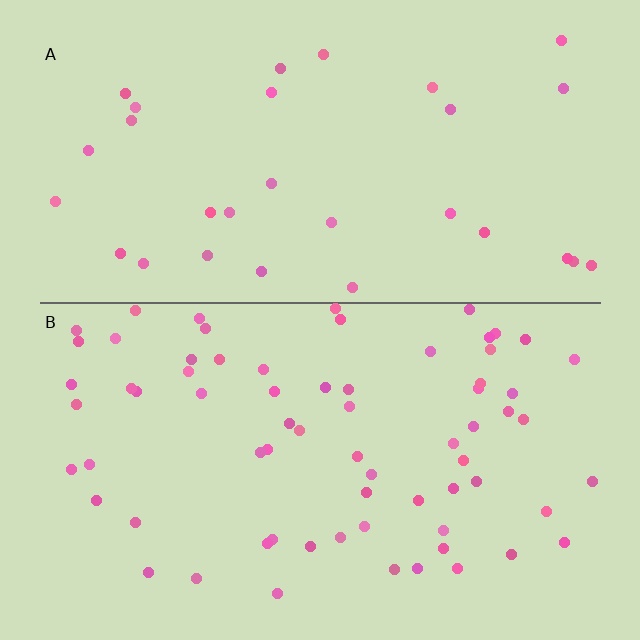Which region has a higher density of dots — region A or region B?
B (the bottom).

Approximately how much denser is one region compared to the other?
Approximately 2.3× — region B over region A.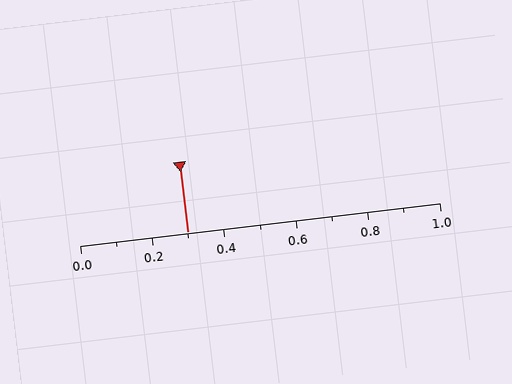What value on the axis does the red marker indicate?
The marker indicates approximately 0.3.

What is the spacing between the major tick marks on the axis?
The major ticks are spaced 0.2 apart.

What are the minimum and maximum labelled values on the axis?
The axis runs from 0.0 to 1.0.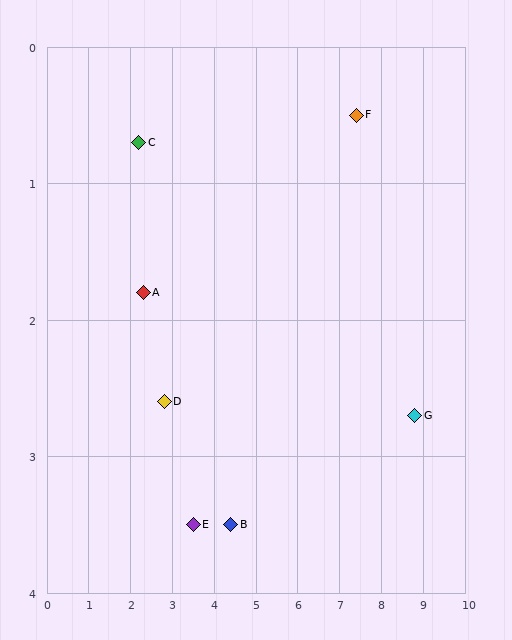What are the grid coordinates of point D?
Point D is at approximately (2.8, 2.6).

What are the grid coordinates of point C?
Point C is at approximately (2.2, 0.7).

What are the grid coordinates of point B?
Point B is at approximately (4.4, 3.5).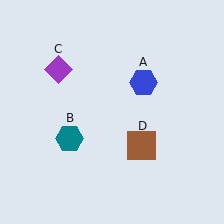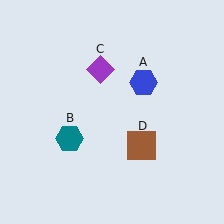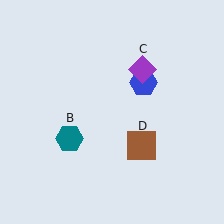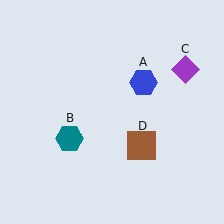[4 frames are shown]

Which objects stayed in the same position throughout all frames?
Blue hexagon (object A) and teal hexagon (object B) and brown square (object D) remained stationary.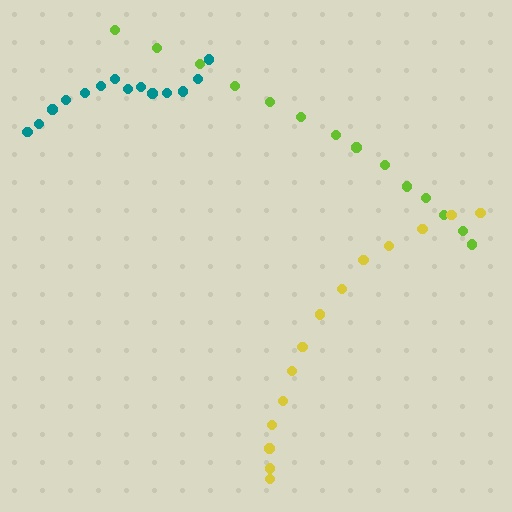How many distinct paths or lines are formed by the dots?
There are 3 distinct paths.